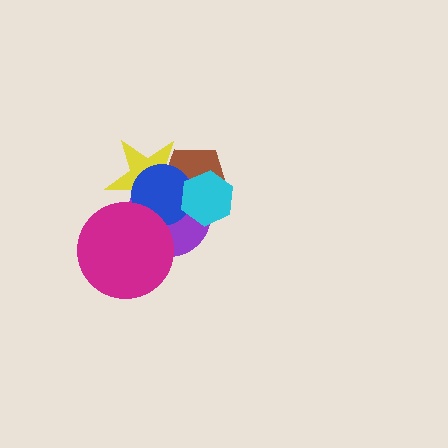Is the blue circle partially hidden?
Yes, it is partially covered by another shape.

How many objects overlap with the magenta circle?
3 objects overlap with the magenta circle.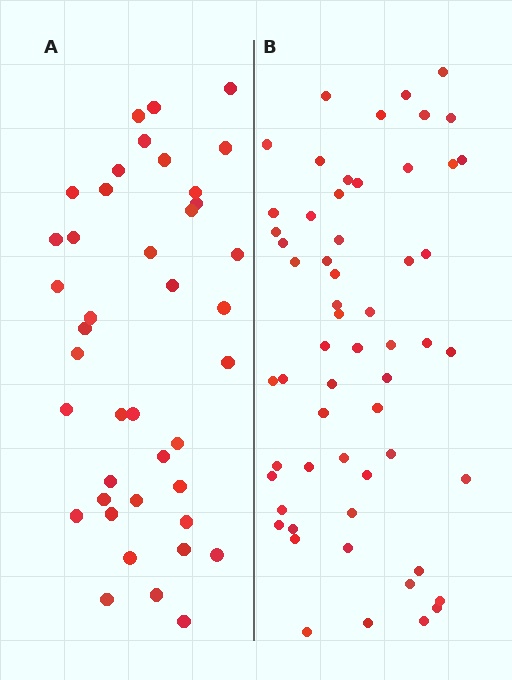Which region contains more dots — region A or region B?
Region B (the right region) has more dots.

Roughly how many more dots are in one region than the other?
Region B has approximately 15 more dots than region A.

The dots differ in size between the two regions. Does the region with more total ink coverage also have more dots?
No. Region A has more total ink coverage because its dots are larger, but region B actually contains more individual dots. Total area can be misleading — the number of items is what matters here.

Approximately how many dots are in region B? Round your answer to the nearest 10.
About 60 dots. (The exact count is 58, which rounds to 60.)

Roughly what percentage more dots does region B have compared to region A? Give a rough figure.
About 40% more.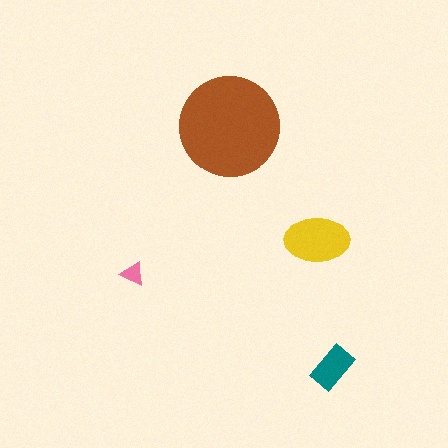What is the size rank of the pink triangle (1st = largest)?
4th.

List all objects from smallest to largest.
The pink triangle, the teal rectangle, the yellow ellipse, the brown circle.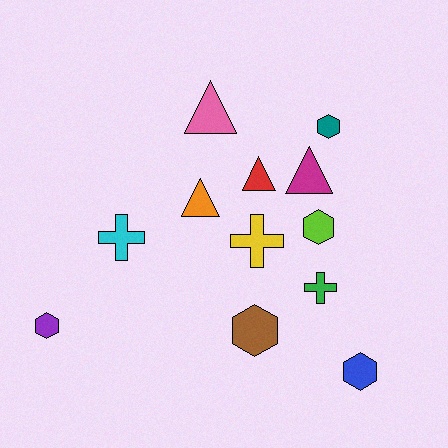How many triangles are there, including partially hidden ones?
There are 4 triangles.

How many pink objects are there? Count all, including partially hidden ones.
There is 1 pink object.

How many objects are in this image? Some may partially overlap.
There are 12 objects.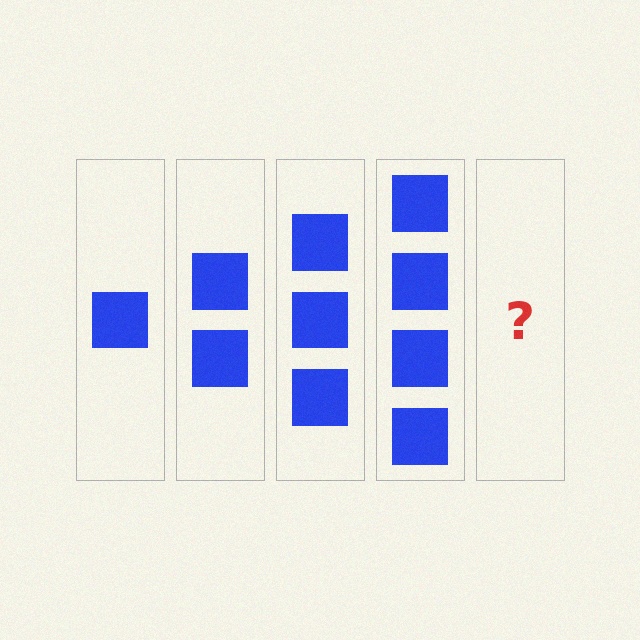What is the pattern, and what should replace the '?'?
The pattern is that each step adds one more square. The '?' should be 5 squares.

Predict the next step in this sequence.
The next step is 5 squares.